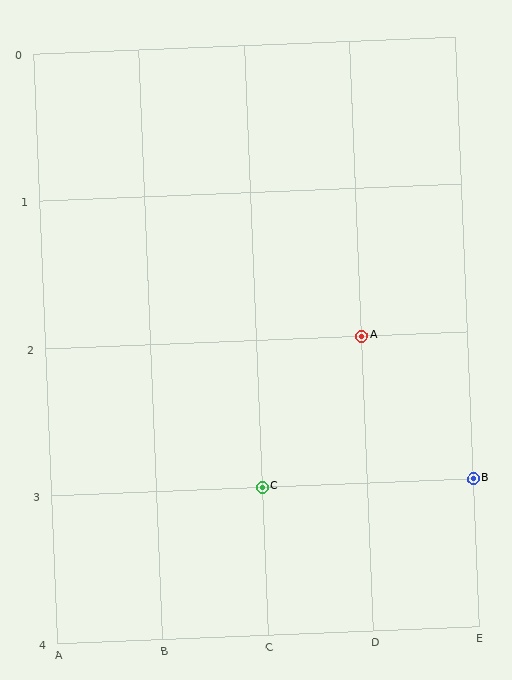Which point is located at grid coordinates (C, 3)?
Point C is at (C, 3).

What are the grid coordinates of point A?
Point A is at grid coordinates (D, 2).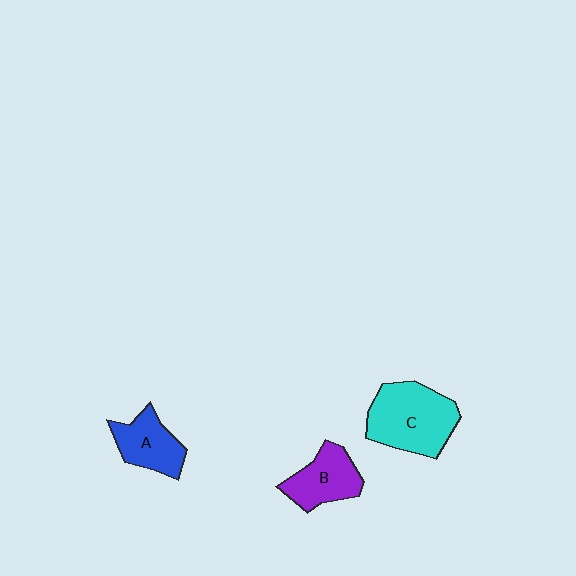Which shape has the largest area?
Shape C (cyan).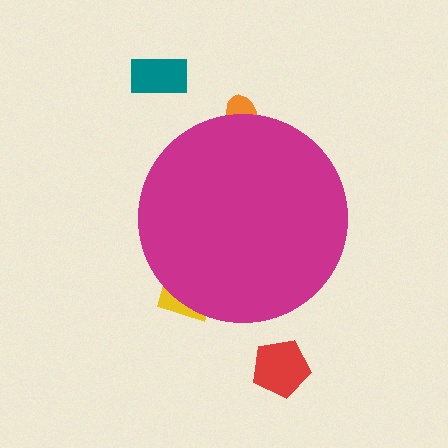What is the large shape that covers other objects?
A magenta circle.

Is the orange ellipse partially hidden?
Yes, the orange ellipse is partially hidden behind the magenta circle.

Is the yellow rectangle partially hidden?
Yes, the yellow rectangle is partially hidden behind the magenta circle.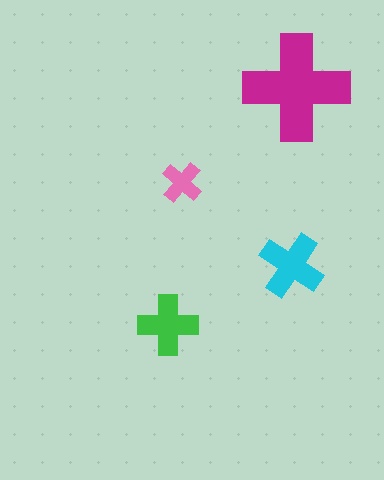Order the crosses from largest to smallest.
the magenta one, the cyan one, the green one, the pink one.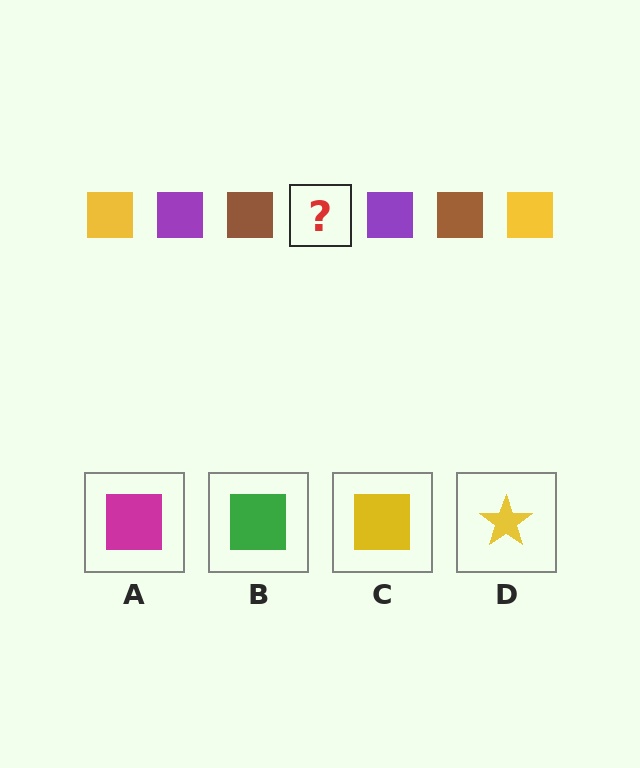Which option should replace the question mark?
Option C.